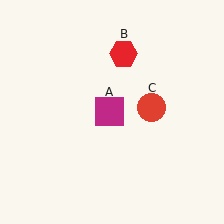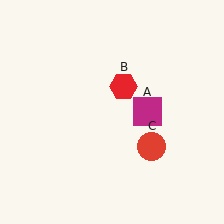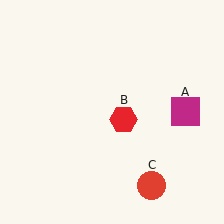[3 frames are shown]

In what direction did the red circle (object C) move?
The red circle (object C) moved down.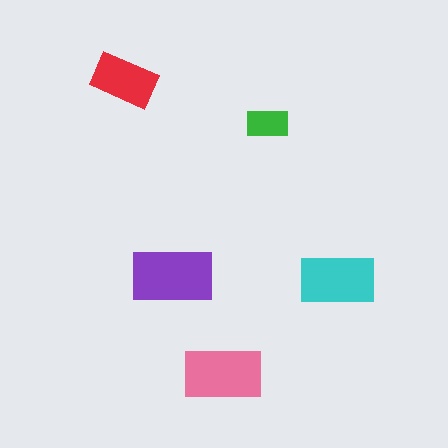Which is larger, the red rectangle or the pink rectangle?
The pink one.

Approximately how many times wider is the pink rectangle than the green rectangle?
About 2 times wider.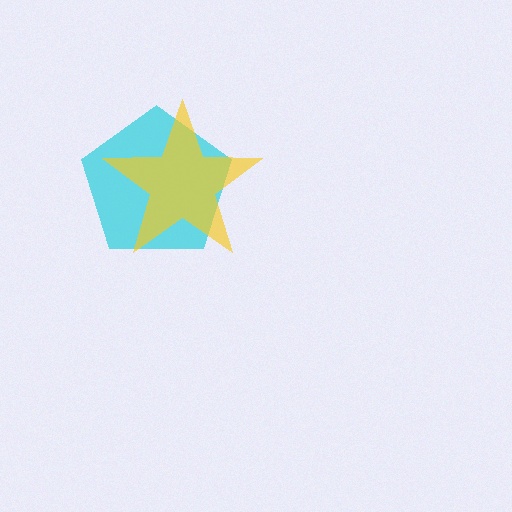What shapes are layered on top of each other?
The layered shapes are: a cyan pentagon, a yellow star.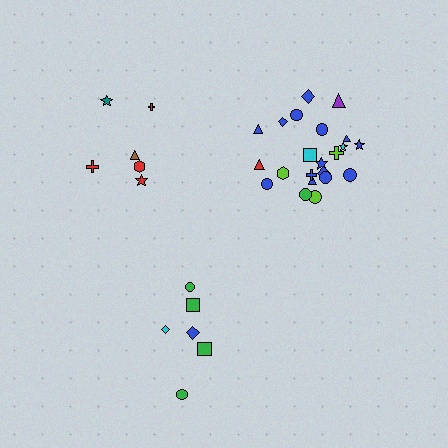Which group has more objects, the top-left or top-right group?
The top-right group.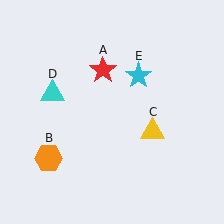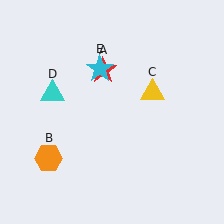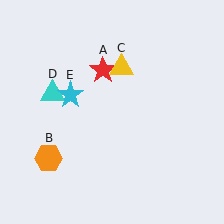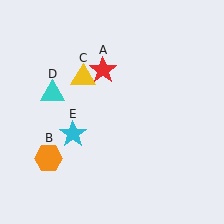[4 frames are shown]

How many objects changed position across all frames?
2 objects changed position: yellow triangle (object C), cyan star (object E).